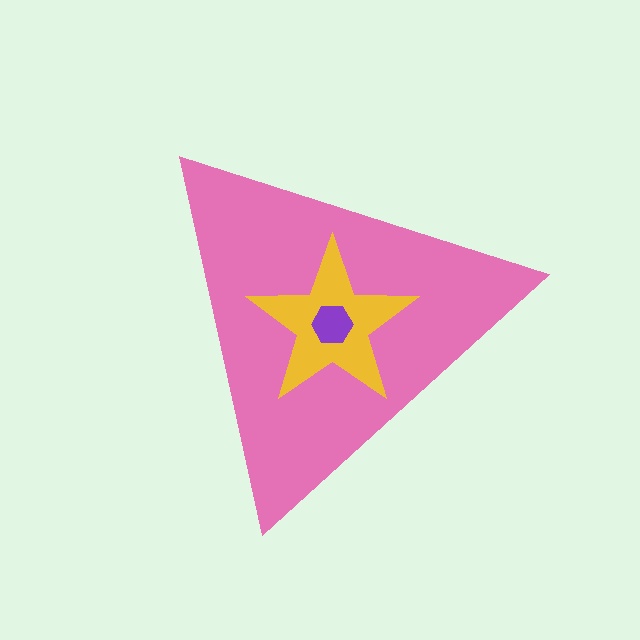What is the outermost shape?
The pink triangle.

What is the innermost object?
The purple hexagon.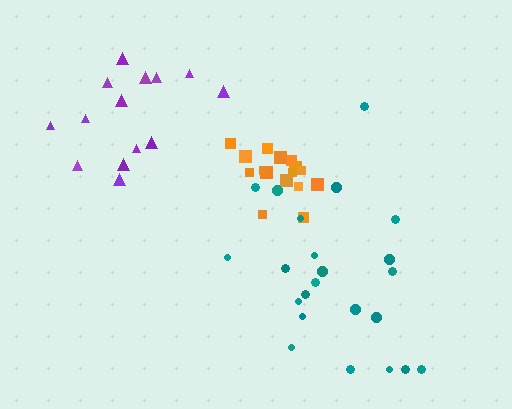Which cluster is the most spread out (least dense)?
Teal.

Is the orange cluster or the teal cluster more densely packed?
Orange.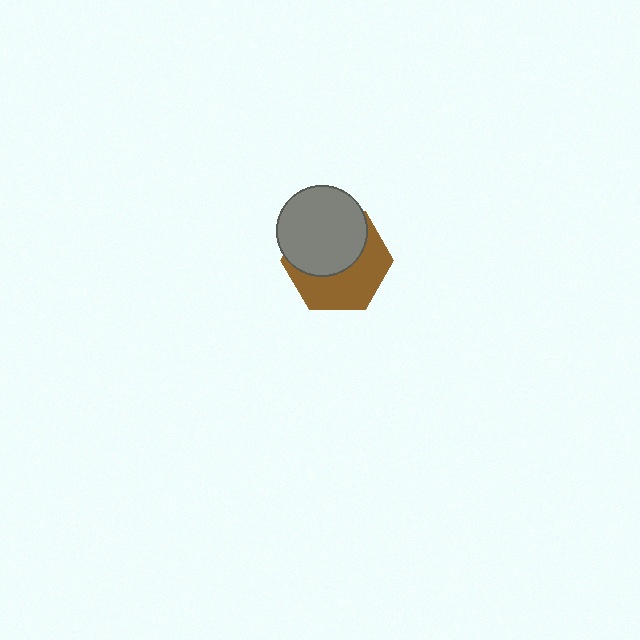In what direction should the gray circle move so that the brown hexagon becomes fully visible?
The gray circle should move up. That is the shortest direction to clear the overlap and leave the brown hexagon fully visible.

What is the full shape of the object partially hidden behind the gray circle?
The partially hidden object is a brown hexagon.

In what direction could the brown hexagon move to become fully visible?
The brown hexagon could move down. That would shift it out from behind the gray circle entirely.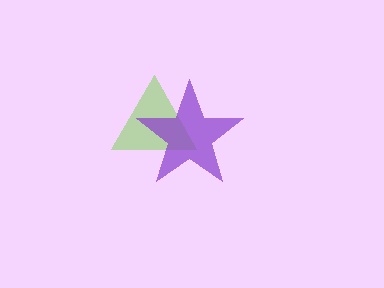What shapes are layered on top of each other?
The layered shapes are: a lime triangle, a purple star.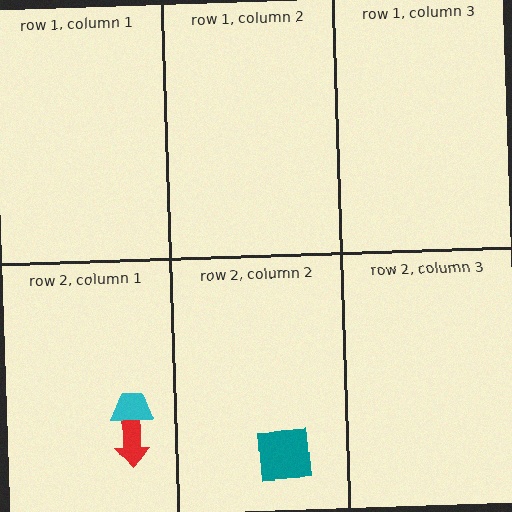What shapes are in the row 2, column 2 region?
The teal square.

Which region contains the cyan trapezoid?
The row 2, column 1 region.